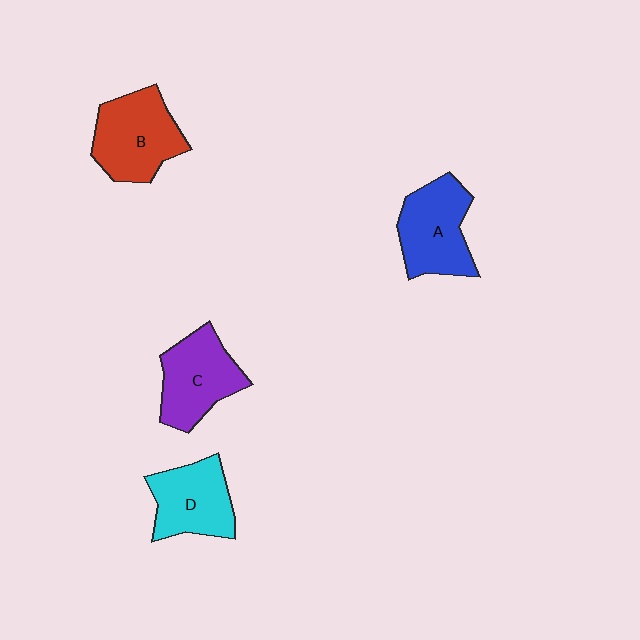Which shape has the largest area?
Shape B (red).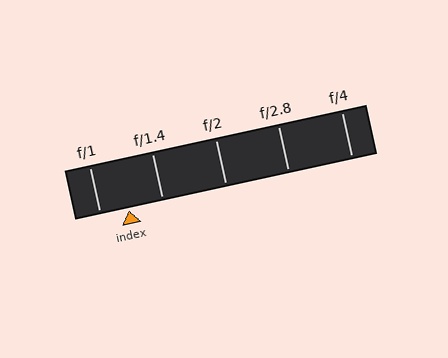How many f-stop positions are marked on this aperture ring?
There are 5 f-stop positions marked.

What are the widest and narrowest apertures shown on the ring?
The widest aperture shown is f/1 and the narrowest is f/4.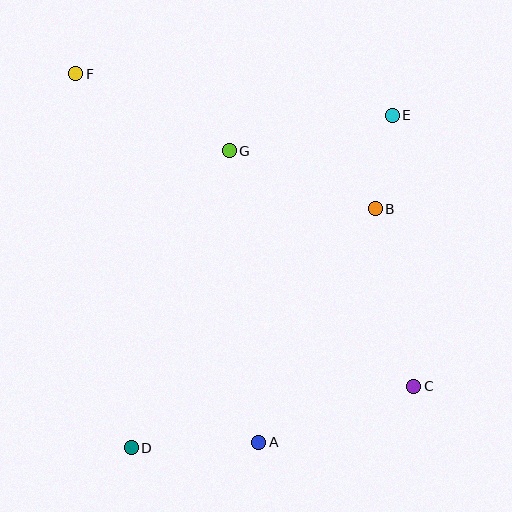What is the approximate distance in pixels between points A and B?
The distance between A and B is approximately 261 pixels.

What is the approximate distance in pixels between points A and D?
The distance between A and D is approximately 127 pixels.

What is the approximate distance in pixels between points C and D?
The distance between C and D is approximately 289 pixels.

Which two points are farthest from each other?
Points C and F are farthest from each other.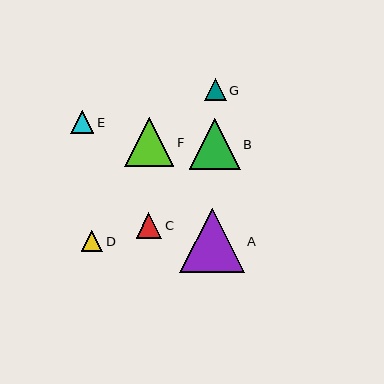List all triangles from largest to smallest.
From largest to smallest: A, B, F, C, E, G, D.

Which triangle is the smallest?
Triangle D is the smallest with a size of approximately 22 pixels.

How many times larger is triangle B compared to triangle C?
Triangle B is approximately 2.0 times the size of triangle C.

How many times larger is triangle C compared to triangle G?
Triangle C is approximately 1.1 times the size of triangle G.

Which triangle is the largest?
Triangle A is the largest with a size of approximately 64 pixels.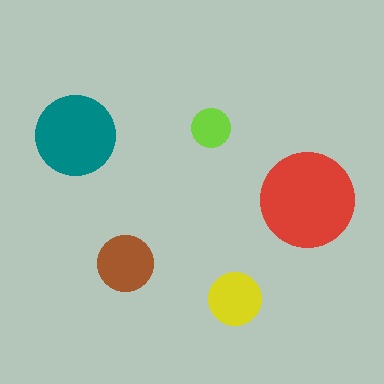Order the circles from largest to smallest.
the red one, the teal one, the brown one, the yellow one, the lime one.